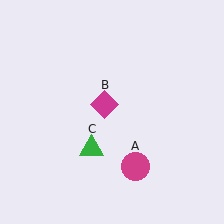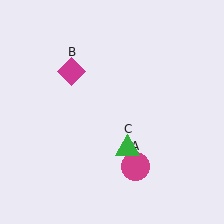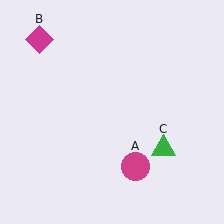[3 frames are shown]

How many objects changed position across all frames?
2 objects changed position: magenta diamond (object B), green triangle (object C).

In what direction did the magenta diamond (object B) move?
The magenta diamond (object B) moved up and to the left.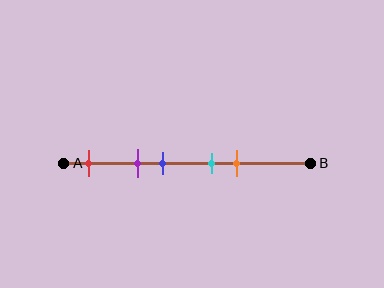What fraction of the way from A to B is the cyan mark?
The cyan mark is approximately 60% (0.6) of the way from A to B.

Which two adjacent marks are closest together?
The cyan and orange marks are the closest adjacent pair.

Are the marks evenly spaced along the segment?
No, the marks are not evenly spaced.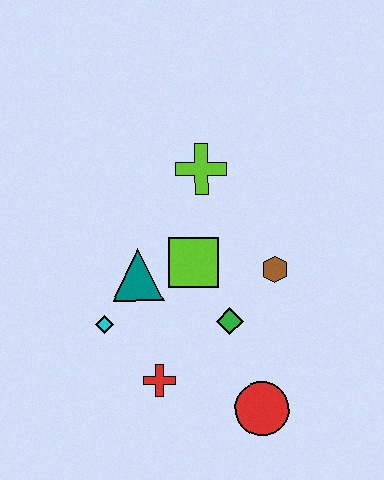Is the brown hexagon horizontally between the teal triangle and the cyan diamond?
No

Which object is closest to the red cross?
The cyan diamond is closest to the red cross.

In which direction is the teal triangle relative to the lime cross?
The teal triangle is below the lime cross.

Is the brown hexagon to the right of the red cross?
Yes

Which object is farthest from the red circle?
The lime cross is farthest from the red circle.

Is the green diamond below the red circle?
No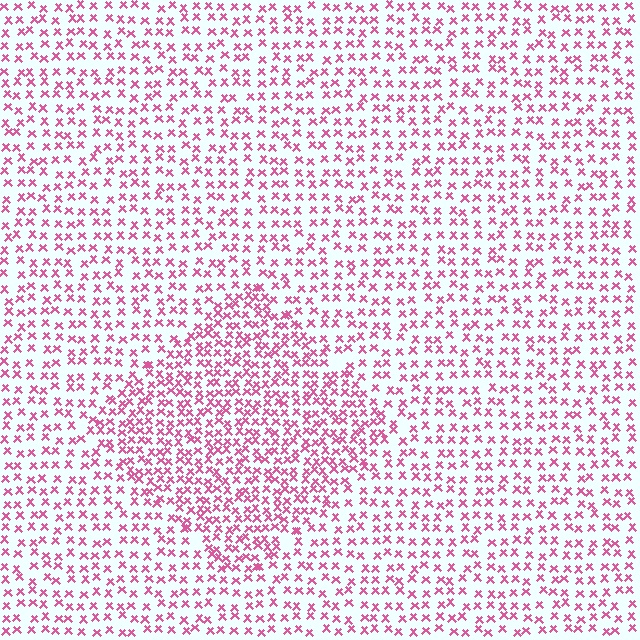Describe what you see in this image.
The image contains small pink elements arranged at two different densities. A diamond-shaped region is visible where the elements are more densely packed than the surrounding area.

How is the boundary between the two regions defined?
The boundary is defined by a change in element density (approximately 1.7x ratio). All elements are the same color, size, and shape.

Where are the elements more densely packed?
The elements are more densely packed inside the diamond boundary.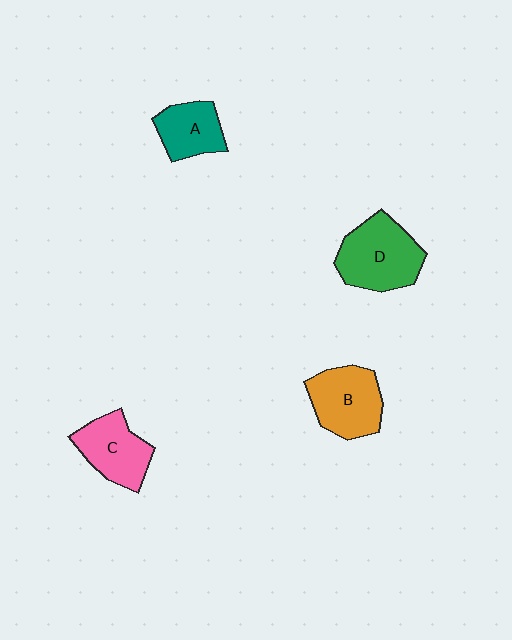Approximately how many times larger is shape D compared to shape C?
Approximately 1.3 times.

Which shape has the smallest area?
Shape A (teal).